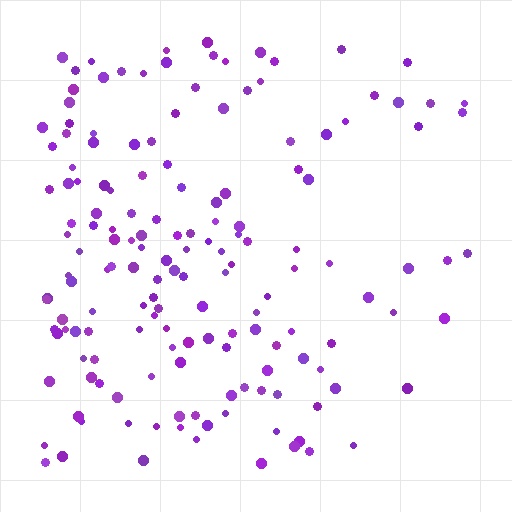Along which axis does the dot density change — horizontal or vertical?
Horizontal.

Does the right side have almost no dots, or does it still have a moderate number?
Still a moderate number, just noticeably fewer than the left.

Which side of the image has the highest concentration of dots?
The left.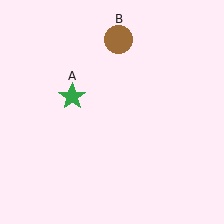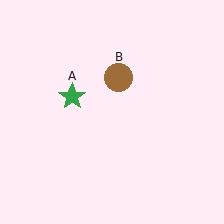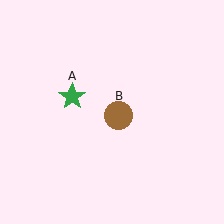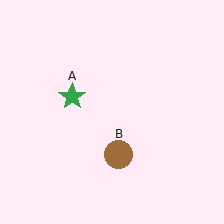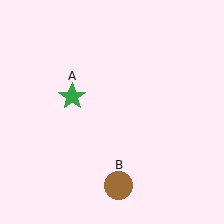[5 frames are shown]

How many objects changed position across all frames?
1 object changed position: brown circle (object B).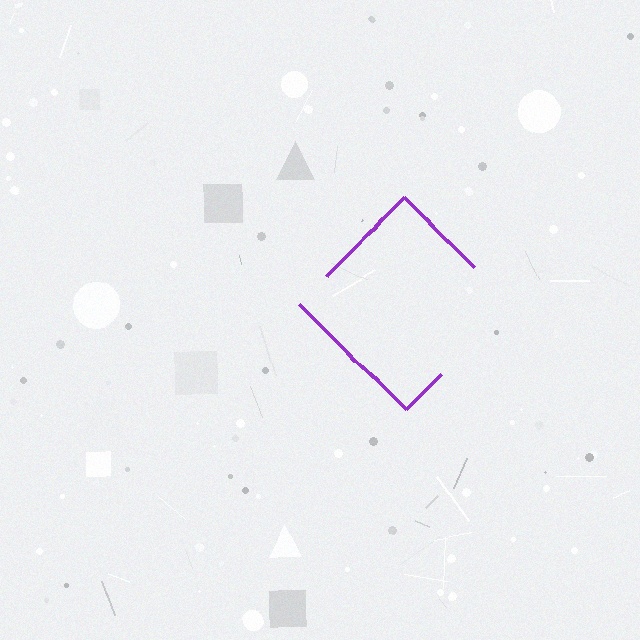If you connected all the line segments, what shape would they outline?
They would outline a diamond.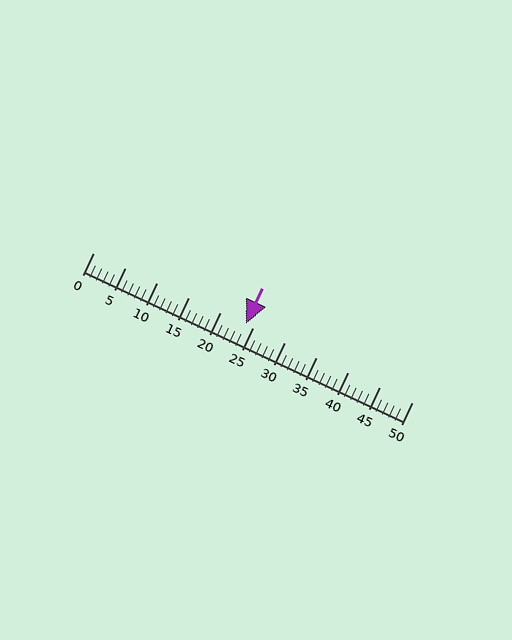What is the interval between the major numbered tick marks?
The major tick marks are spaced 5 units apart.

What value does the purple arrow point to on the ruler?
The purple arrow points to approximately 24.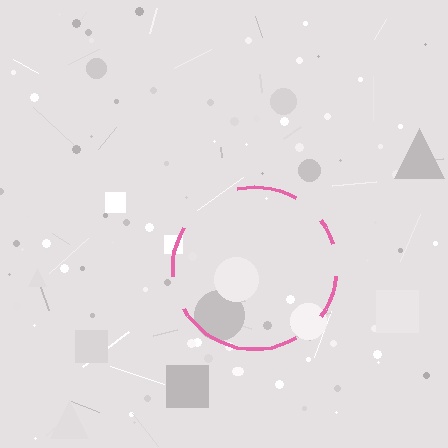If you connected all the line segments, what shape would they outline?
They would outline a circle.